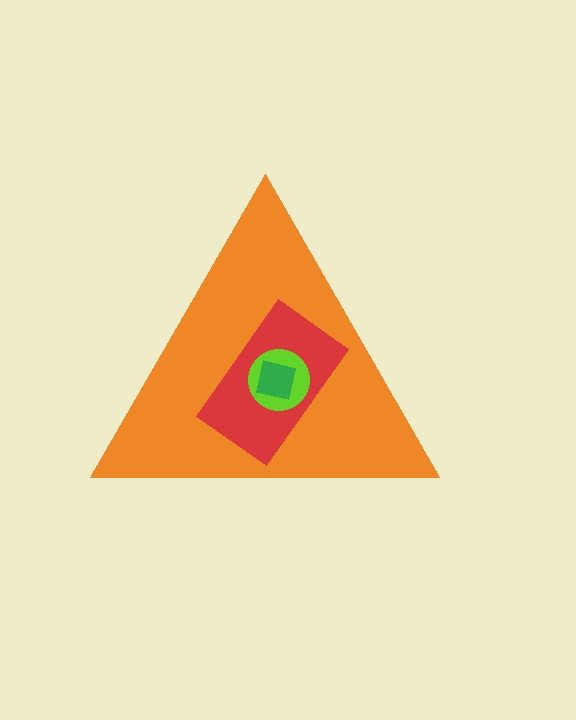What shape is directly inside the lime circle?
The green square.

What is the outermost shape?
The orange triangle.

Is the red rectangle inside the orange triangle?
Yes.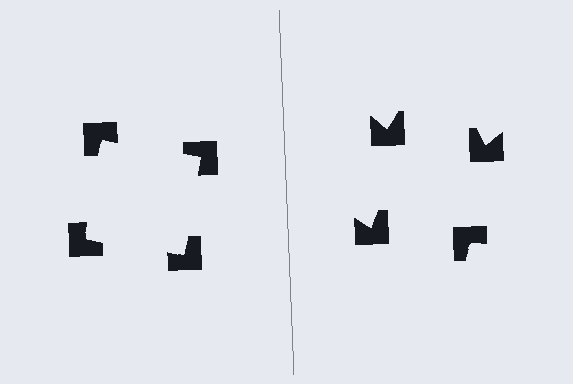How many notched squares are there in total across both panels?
8 — 4 on each side.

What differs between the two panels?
The notched squares are positioned identically on both sides; only the wedge orientations differ. On the left they align to a square; on the right they are misaligned.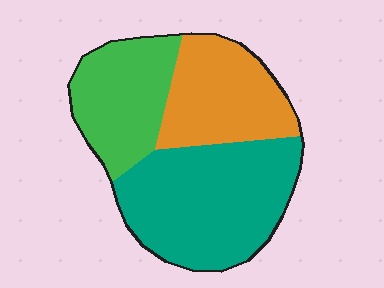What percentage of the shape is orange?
Orange covers 28% of the shape.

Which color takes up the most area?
Teal, at roughly 45%.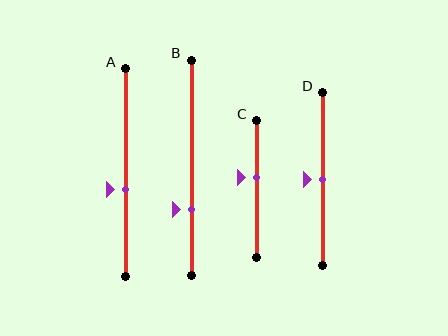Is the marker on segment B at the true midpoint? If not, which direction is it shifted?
No, the marker on segment B is shifted downward by about 19% of the segment length.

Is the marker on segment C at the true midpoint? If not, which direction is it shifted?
No, the marker on segment C is shifted upward by about 8% of the segment length.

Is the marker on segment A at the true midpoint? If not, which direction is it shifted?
No, the marker on segment A is shifted downward by about 8% of the segment length.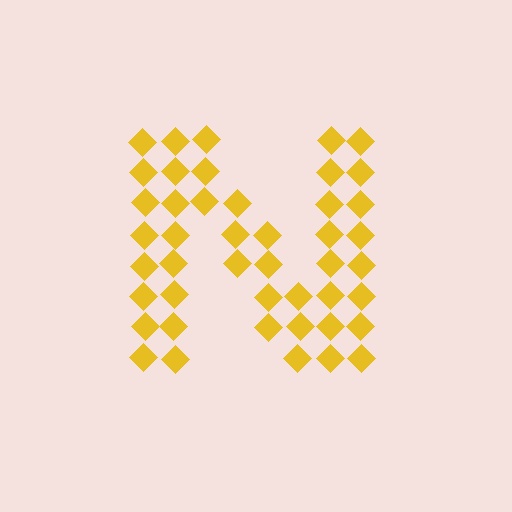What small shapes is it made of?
It is made of small diamonds.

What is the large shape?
The large shape is the letter N.